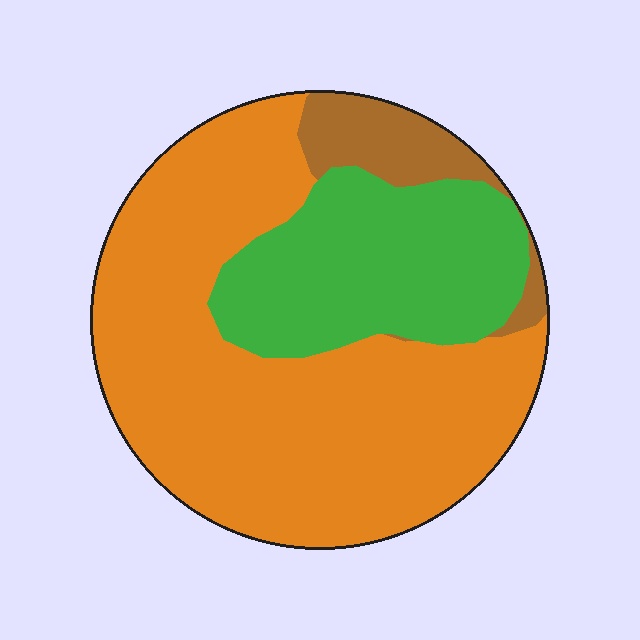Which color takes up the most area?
Orange, at roughly 65%.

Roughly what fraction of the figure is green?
Green takes up about one quarter (1/4) of the figure.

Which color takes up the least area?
Brown, at roughly 10%.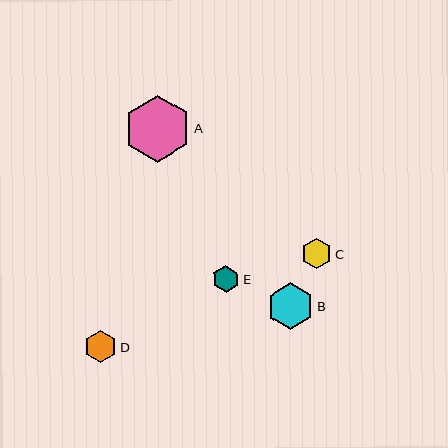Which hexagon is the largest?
Hexagon A is the largest with a size of approximately 67 pixels.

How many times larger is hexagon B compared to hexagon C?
Hexagon B is approximately 1.5 times the size of hexagon C.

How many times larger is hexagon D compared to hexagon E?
Hexagon D is approximately 1.2 times the size of hexagon E.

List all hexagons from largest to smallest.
From largest to smallest: A, B, D, C, E.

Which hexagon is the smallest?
Hexagon E is the smallest with a size of approximately 27 pixels.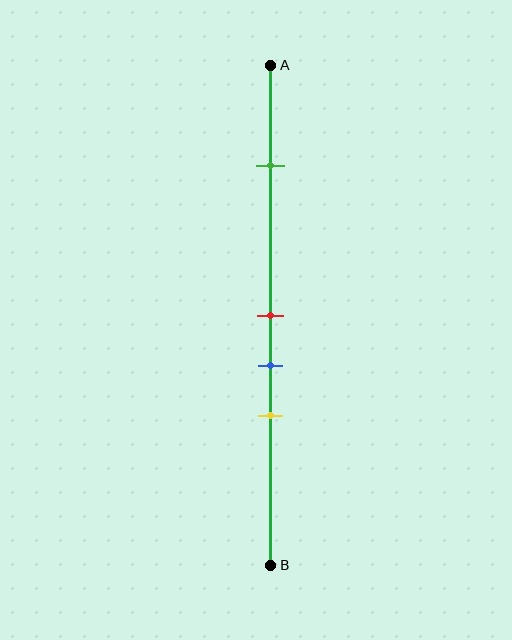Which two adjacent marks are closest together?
The red and blue marks are the closest adjacent pair.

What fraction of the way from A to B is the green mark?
The green mark is approximately 20% (0.2) of the way from A to B.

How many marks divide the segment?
There are 4 marks dividing the segment.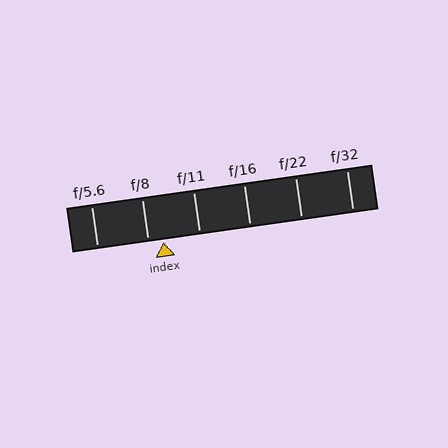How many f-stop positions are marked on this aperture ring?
There are 6 f-stop positions marked.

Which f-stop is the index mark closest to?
The index mark is closest to f/8.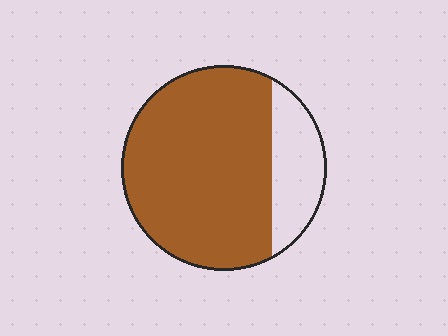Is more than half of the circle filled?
Yes.